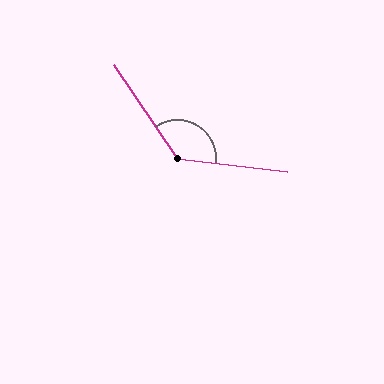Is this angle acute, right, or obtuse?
It is obtuse.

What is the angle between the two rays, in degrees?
Approximately 131 degrees.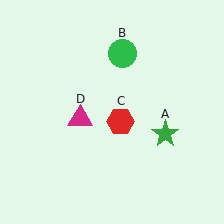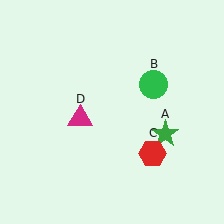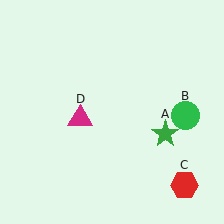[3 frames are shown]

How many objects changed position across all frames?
2 objects changed position: green circle (object B), red hexagon (object C).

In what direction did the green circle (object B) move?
The green circle (object B) moved down and to the right.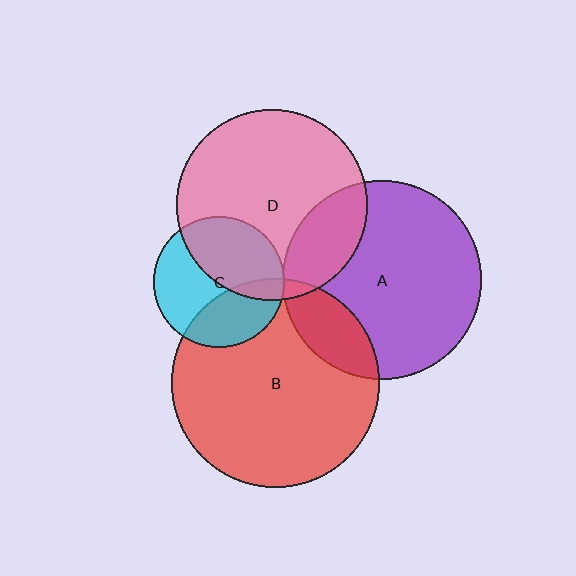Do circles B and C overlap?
Yes.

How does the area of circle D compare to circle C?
Approximately 2.1 times.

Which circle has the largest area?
Circle B (red).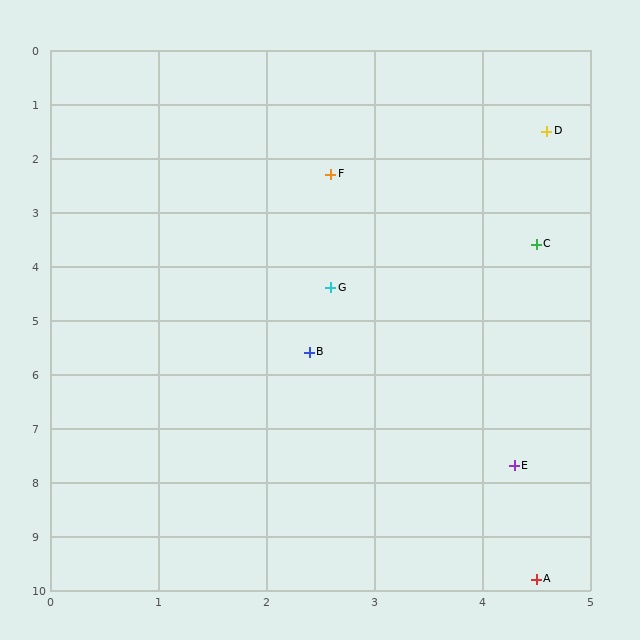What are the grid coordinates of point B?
Point B is at approximately (2.4, 5.6).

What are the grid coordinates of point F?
Point F is at approximately (2.6, 2.3).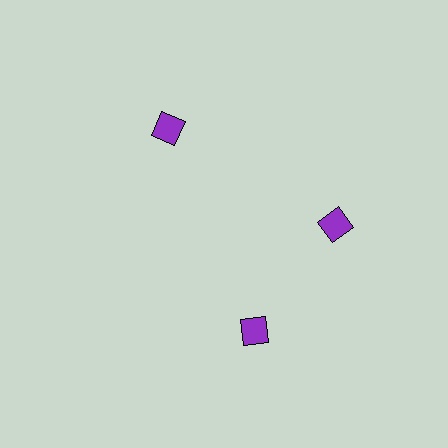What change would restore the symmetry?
The symmetry would be restored by rotating it back into even spacing with its neighbors so that all 3 squares sit at equal angles and equal distance from the center.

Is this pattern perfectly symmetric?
No. The 3 purple squares are arranged in a ring, but one element near the 7 o'clock position is rotated out of alignment along the ring, breaking the 3-fold rotational symmetry.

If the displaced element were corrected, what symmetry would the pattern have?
It would have 3-fold rotational symmetry — the pattern would map onto itself every 120 degrees.